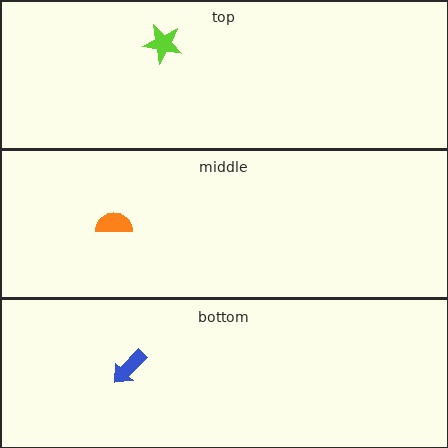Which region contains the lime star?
The top region.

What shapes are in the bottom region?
The blue arrow.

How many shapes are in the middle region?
1.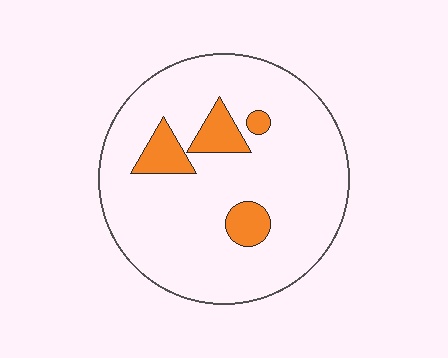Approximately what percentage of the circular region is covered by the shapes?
Approximately 10%.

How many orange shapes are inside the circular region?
4.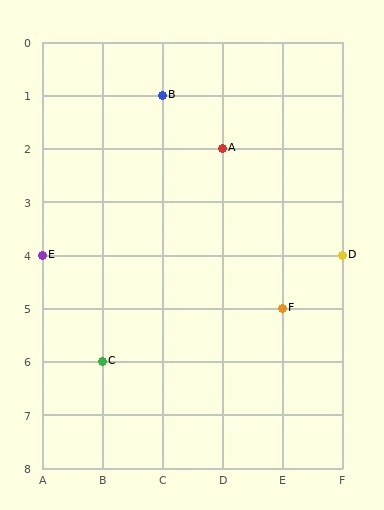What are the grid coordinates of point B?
Point B is at grid coordinates (C, 1).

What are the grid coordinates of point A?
Point A is at grid coordinates (D, 2).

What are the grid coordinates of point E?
Point E is at grid coordinates (A, 4).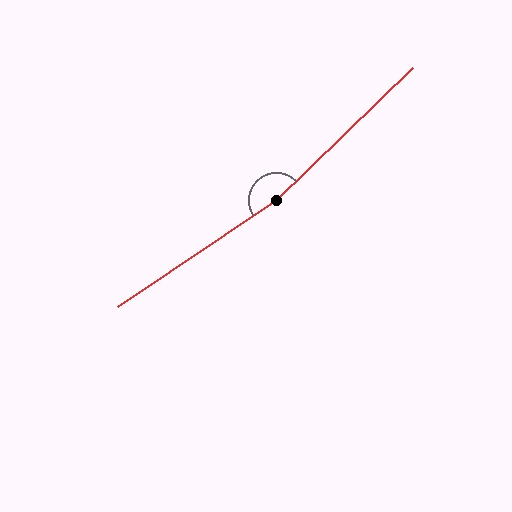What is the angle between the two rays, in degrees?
Approximately 170 degrees.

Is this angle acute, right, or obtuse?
It is obtuse.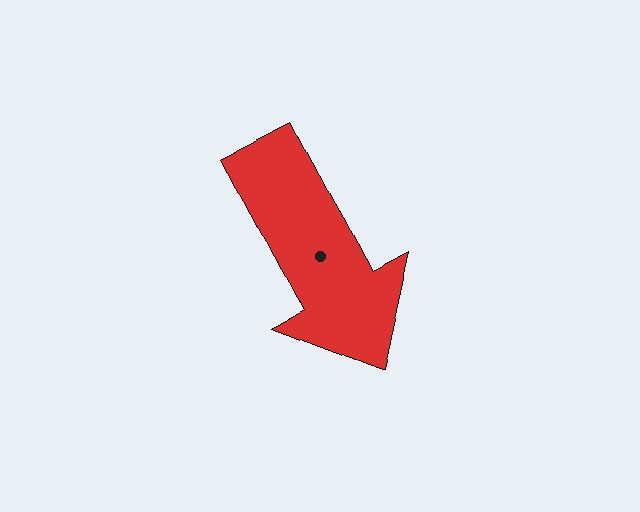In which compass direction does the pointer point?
Southeast.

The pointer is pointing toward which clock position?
Roughly 5 o'clock.